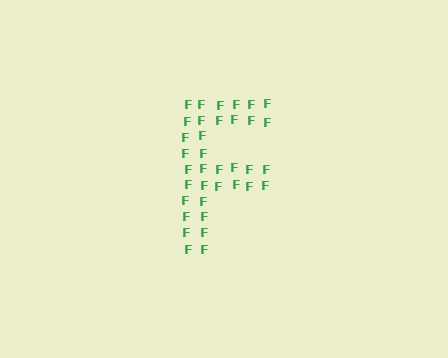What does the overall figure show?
The overall figure shows the letter F.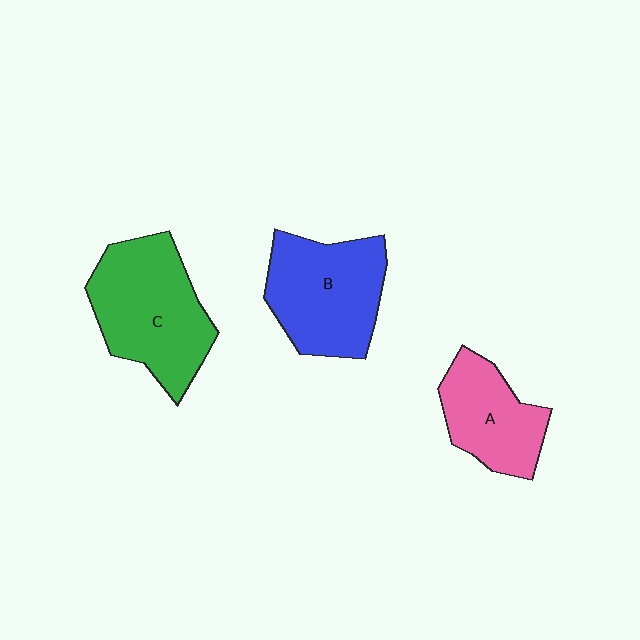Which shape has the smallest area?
Shape A (pink).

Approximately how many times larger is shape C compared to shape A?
Approximately 1.5 times.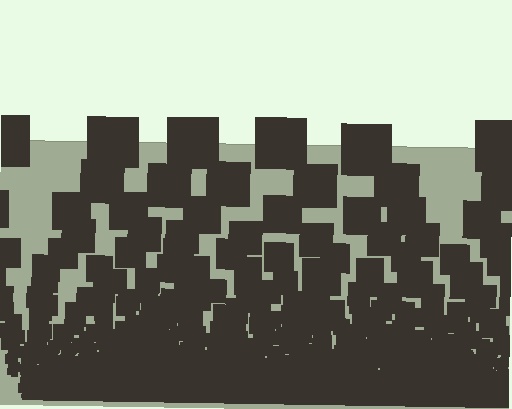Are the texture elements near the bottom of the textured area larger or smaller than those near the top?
Smaller. The gradient is inverted — elements near the bottom are smaller and denser.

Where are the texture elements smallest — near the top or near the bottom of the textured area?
Near the bottom.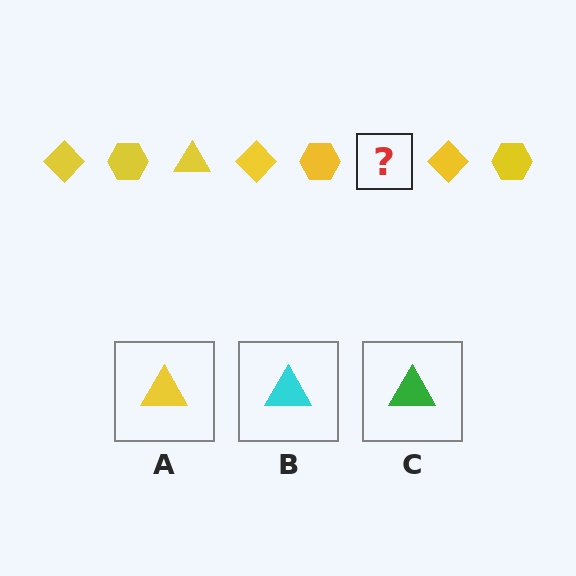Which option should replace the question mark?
Option A.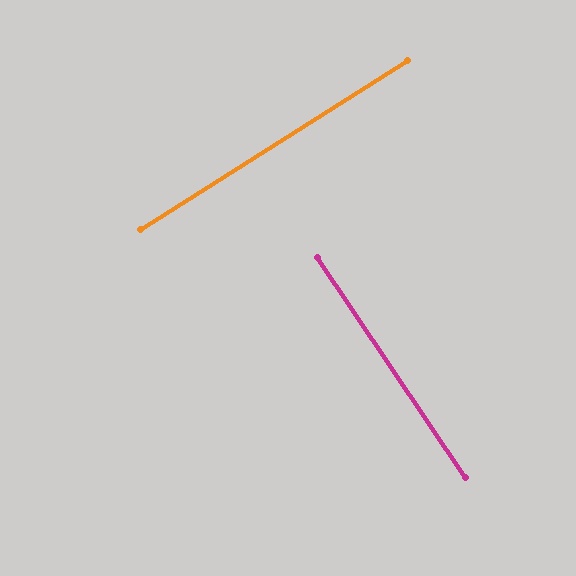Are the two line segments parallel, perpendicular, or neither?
Perpendicular — they meet at approximately 88°.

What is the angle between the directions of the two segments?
Approximately 88 degrees.